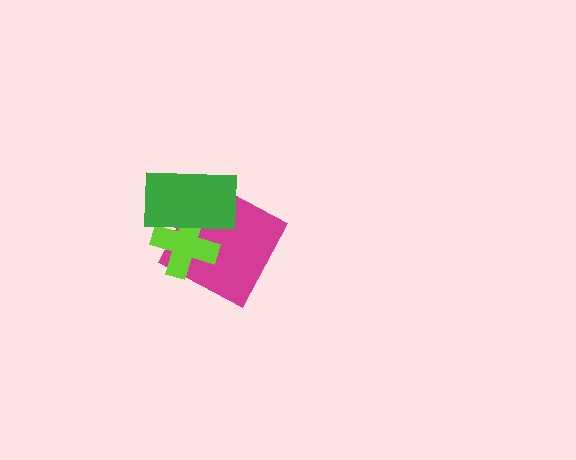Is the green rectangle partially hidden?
No, no other shape covers it.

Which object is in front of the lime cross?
The green rectangle is in front of the lime cross.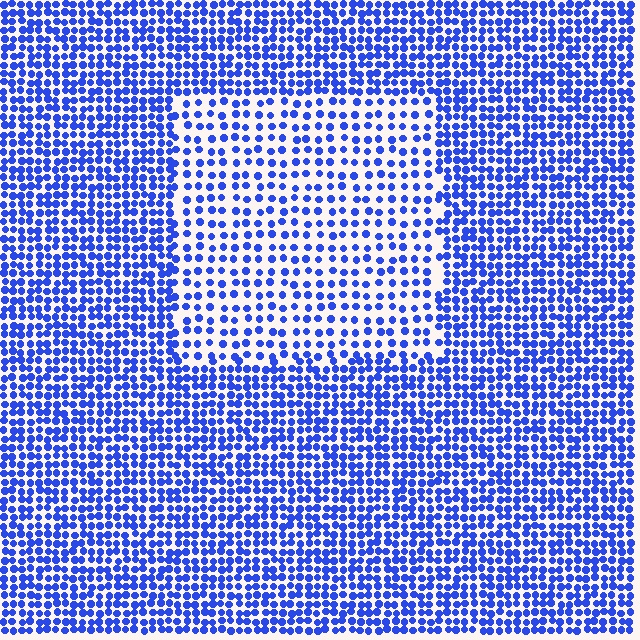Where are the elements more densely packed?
The elements are more densely packed outside the rectangle boundary.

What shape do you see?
I see a rectangle.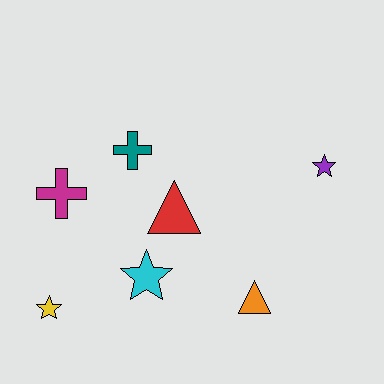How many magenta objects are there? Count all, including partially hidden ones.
There is 1 magenta object.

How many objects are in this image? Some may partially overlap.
There are 7 objects.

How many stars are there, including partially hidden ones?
There are 3 stars.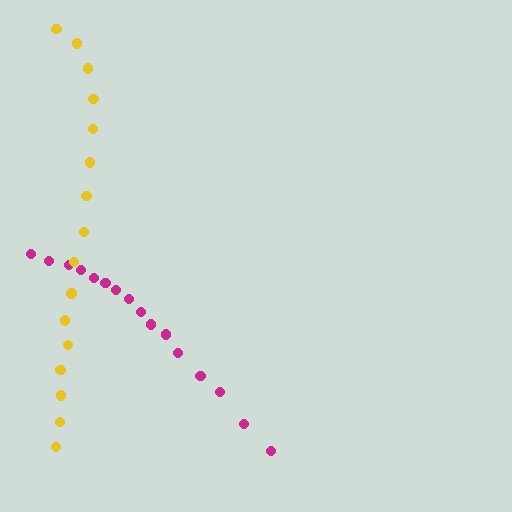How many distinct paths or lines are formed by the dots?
There are 2 distinct paths.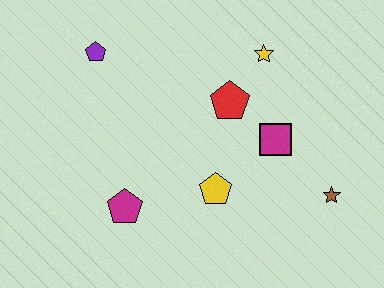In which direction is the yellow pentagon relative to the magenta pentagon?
The yellow pentagon is to the right of the magenta pentagon.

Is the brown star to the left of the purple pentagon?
No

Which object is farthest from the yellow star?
The magenta pentagon is farthest from the yellow star.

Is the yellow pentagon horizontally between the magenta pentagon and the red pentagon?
Yes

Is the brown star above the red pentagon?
No